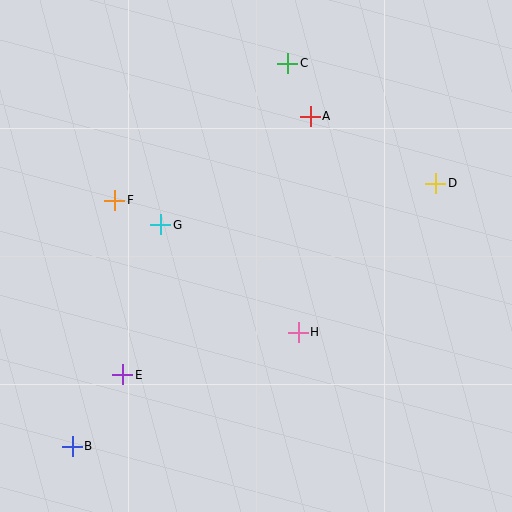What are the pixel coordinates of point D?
Point D is at (436, 183).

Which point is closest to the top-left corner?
Point F is closest to the top-left corner.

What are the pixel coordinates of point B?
Point B is at (72, 446).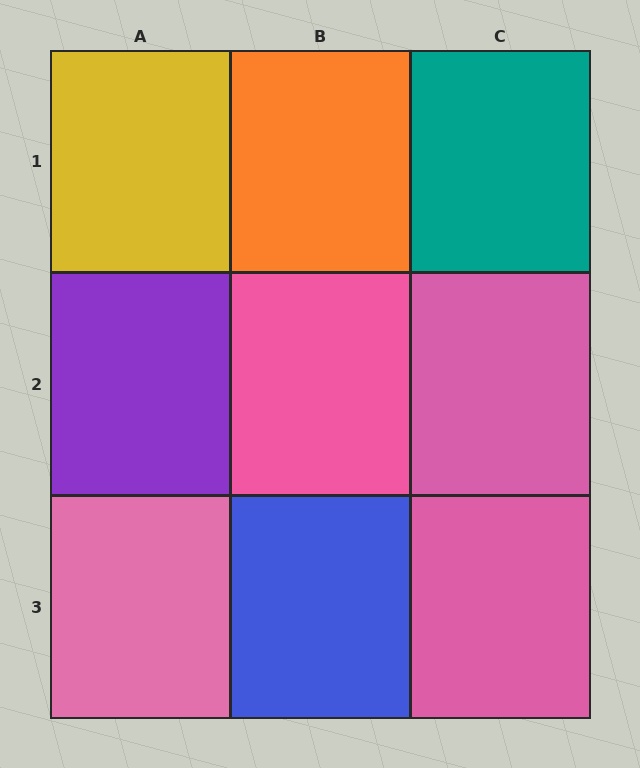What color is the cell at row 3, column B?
Blue.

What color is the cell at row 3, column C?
Pink.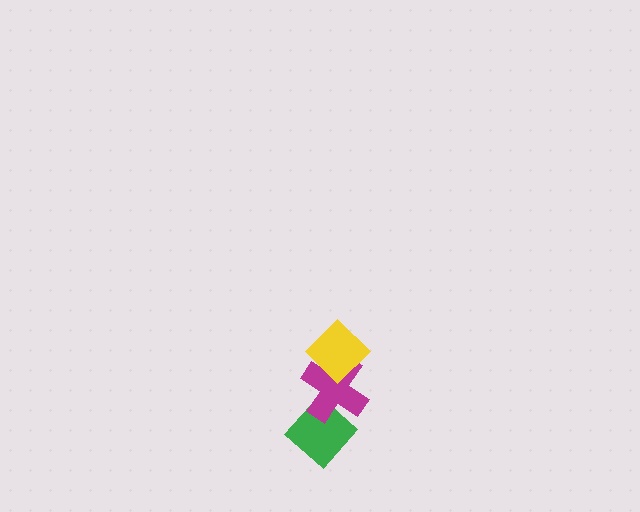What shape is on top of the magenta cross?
The yellow diamond is on top of the magenta cross.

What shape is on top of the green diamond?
The magenta cross is on top of the green diamond.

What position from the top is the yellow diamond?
The yellow diamond is 1st from the top.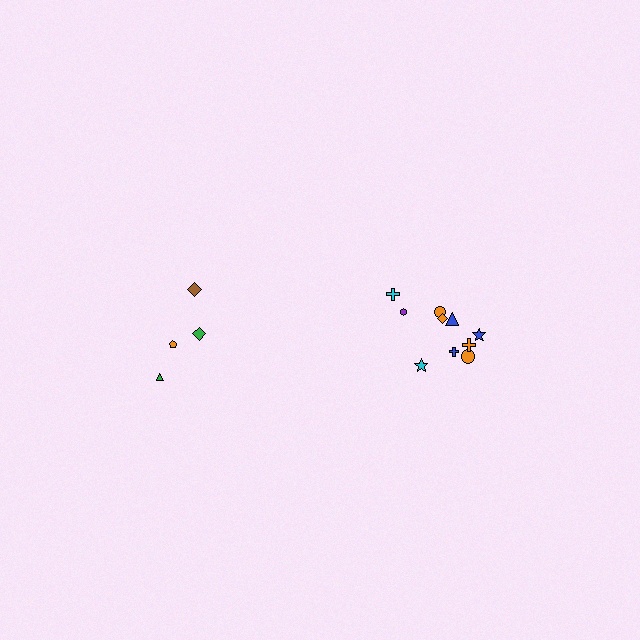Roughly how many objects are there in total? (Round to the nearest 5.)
Roughly 15 objects in total.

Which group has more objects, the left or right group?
The right group.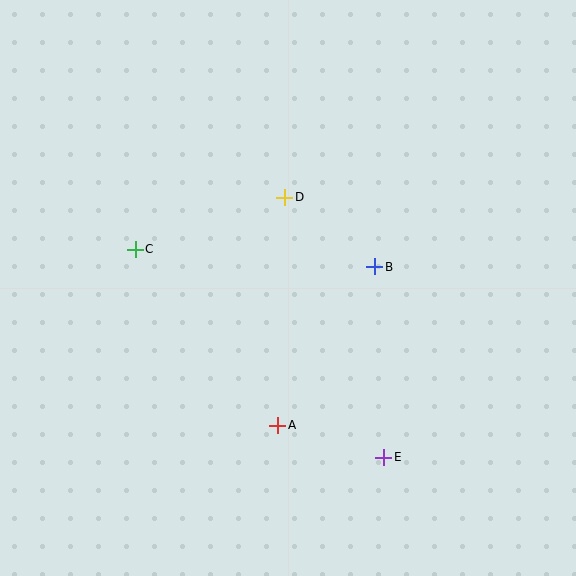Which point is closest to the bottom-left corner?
Point A is closest to the bottom-left corner.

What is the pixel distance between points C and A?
The distance between C and A is 227 pixels.